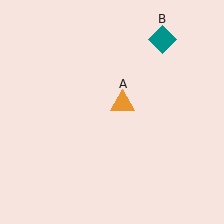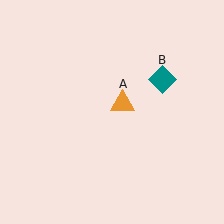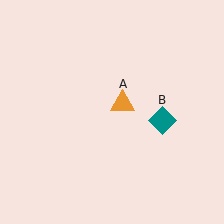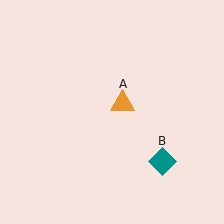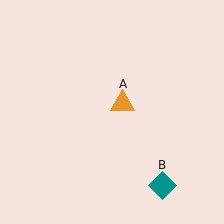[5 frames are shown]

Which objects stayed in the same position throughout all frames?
Orange triangle (object A) remained stationary.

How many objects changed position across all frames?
1 object changed position: teal diamond (object B).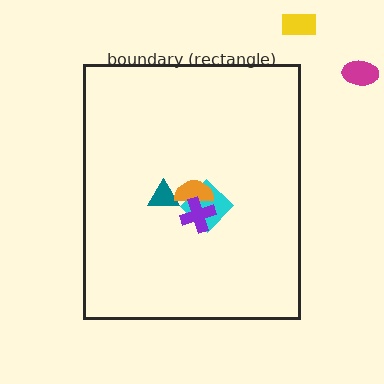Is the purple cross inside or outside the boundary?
Inside.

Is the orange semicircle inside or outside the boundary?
Inside.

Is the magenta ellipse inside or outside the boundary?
Outside.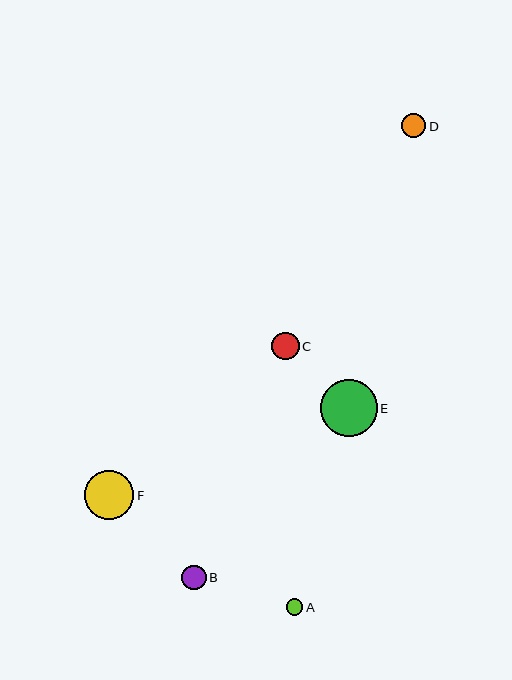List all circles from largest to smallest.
From largest to smallest: E, F, C, B, D, A.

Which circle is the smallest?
Circle A is the smallest with a size of approximately 16 pixels.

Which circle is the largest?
Circle E is the largest with a size of approximately 57 pixels.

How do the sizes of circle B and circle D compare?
Circle B and circle D are approximately the same size.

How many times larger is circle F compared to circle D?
Circle F is approximately 2.0 times the size of circle D.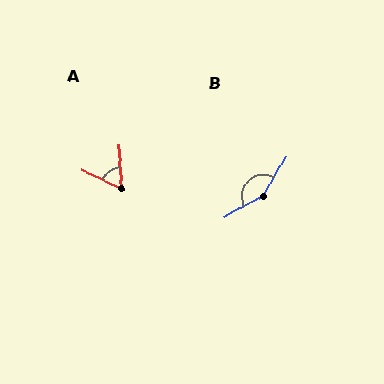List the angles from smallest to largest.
A (61°), B (149°).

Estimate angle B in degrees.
Approximately 149 degrees.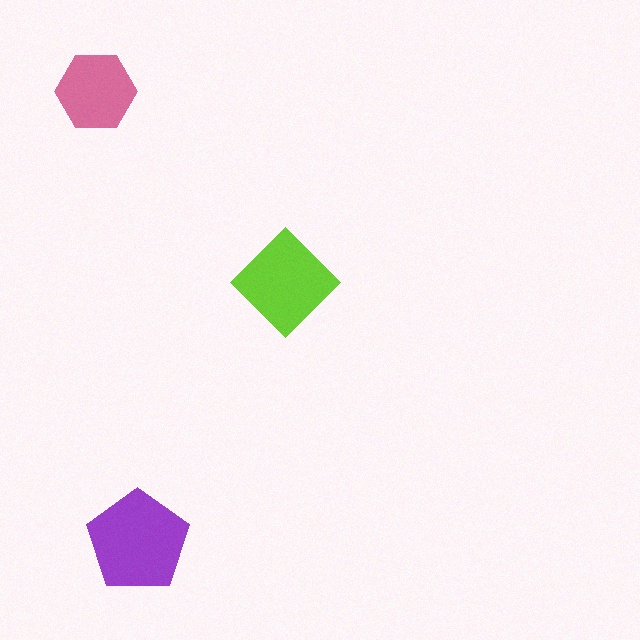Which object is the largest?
The purple pentagon.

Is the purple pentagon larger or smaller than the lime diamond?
Larger.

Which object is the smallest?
The pink hexagon.